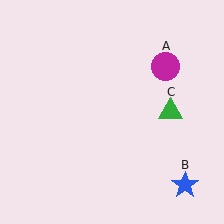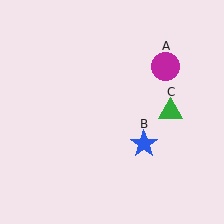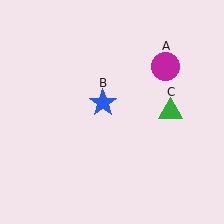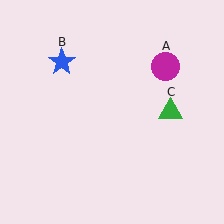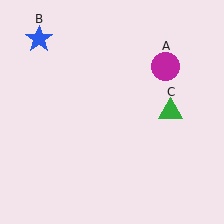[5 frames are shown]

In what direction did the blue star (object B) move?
The blue star (object B) moved up and to the left.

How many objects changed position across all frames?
1 object changed position: blue star (object B).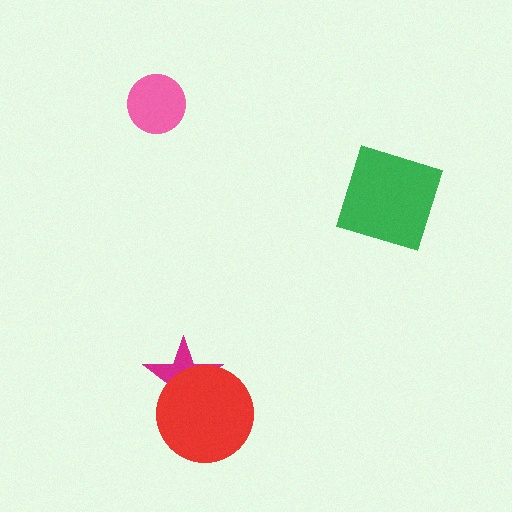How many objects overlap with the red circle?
1 object overlaps with the red circle.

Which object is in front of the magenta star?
The red circle is in front of the magenta star.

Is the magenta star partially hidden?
Yes, it is partially covered by another shape.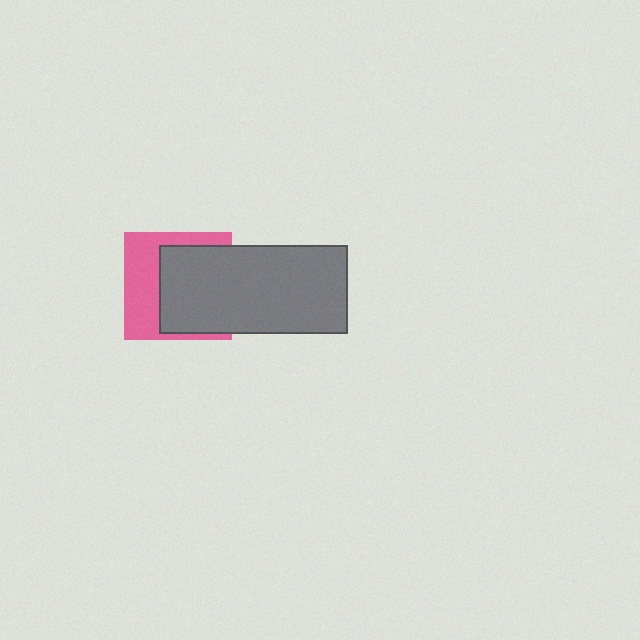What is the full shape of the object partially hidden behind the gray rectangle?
The partially hidden object is a pink square.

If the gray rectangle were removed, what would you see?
You would see the complete pink square.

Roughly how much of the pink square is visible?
About half of it is visible (roughly 46%).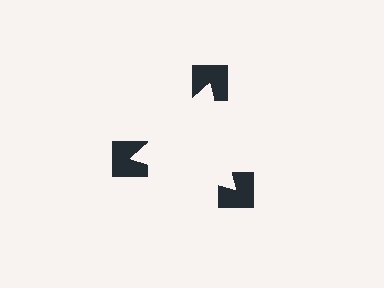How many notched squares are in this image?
There are 3 — one at each vertex of the illusory triangle.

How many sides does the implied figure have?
3 sides.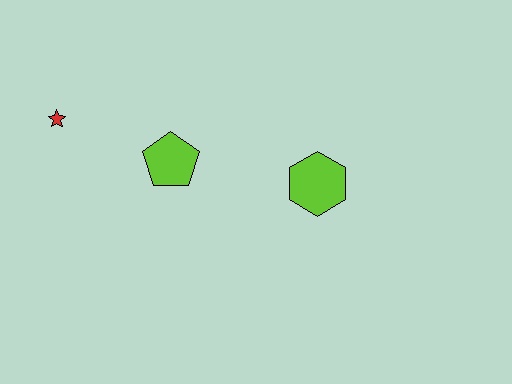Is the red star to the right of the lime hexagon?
No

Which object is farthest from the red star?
The lime hexagon is farthest from the red star.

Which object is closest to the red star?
The lime pentagon is closest to the red star.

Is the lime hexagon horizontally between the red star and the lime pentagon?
No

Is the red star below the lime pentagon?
No